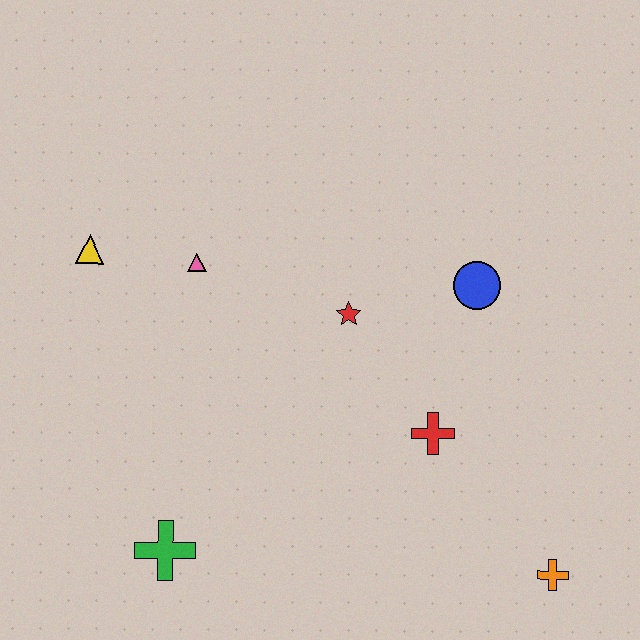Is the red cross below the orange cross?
No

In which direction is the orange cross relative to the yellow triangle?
The orange cross is to the right of the yellow triangle.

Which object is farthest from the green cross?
The blue circle is farthest from the green cross.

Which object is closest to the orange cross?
The red cross is closest to the orange cross.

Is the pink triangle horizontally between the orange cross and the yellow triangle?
Yes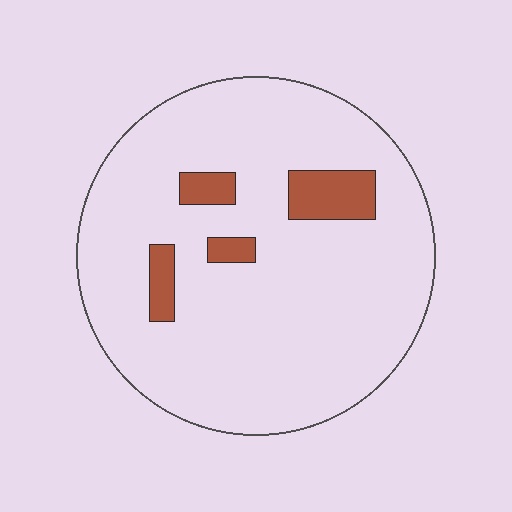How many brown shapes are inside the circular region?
4.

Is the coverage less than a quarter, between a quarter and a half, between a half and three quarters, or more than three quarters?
Less than a quarter.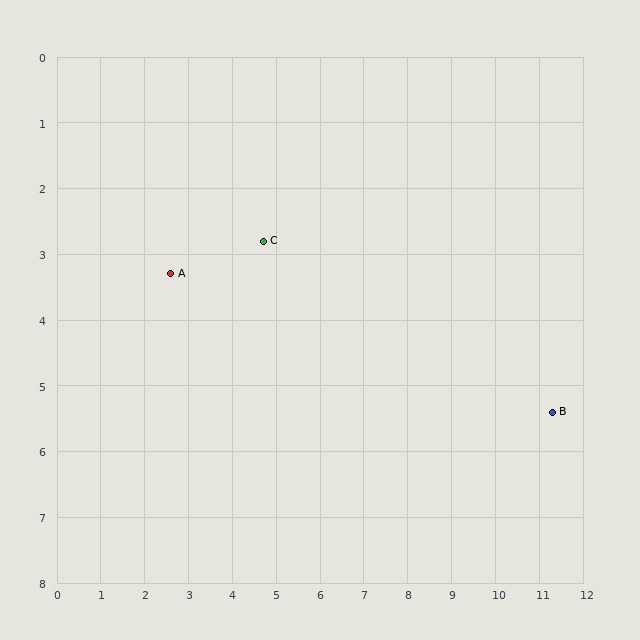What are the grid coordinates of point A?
Point A is at approximately (2.6, 3.3).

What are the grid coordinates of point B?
Point B is at approximately (11.3, 5.4).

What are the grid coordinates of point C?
Point C is at approximately (4.7, 2.8).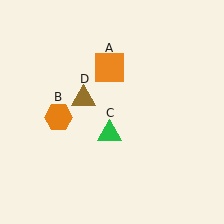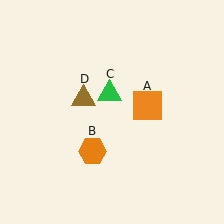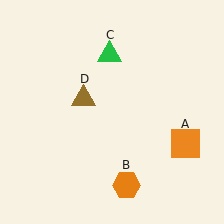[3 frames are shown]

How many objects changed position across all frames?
3 objects changed position: orange square (object A), orange hexagon (object B), green triangle (object C).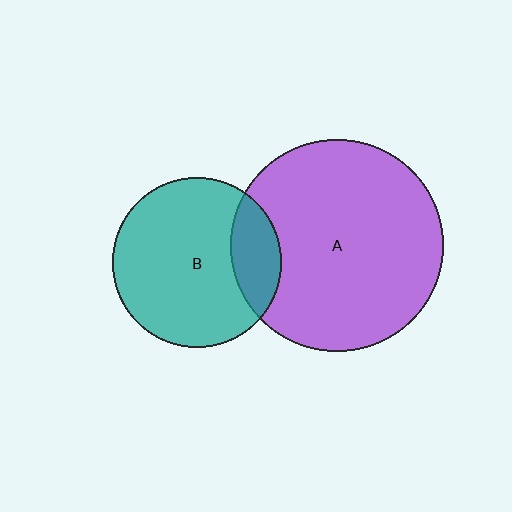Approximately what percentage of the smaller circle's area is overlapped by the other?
Approximately 20%.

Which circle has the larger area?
Circle A (purple).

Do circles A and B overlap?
Yes.